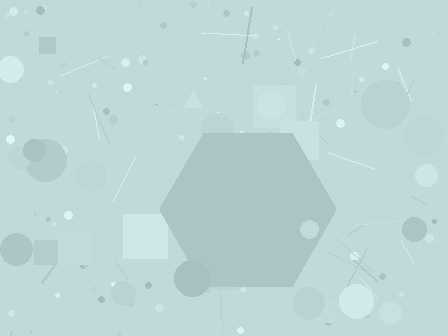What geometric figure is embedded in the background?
A hexagon is embedded in the background.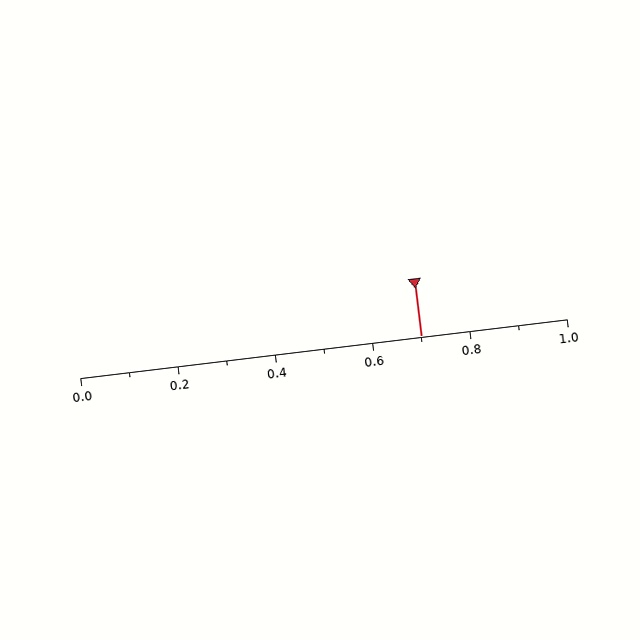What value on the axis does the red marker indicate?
The marker indicates approximately 0.7.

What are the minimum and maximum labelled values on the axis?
The axis runs from 0.0 to 1.0.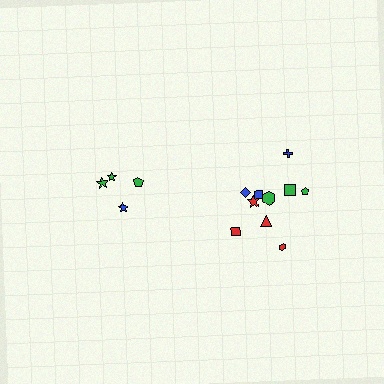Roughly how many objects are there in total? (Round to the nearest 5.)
Roughly 15 objects in total.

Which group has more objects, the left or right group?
The right group.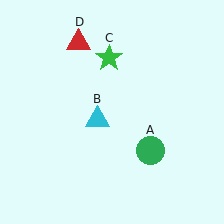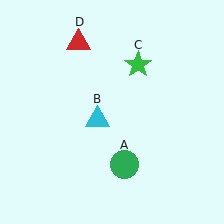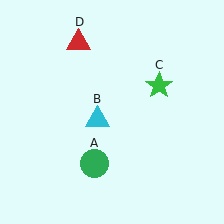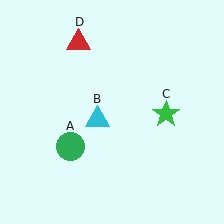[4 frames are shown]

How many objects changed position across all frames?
2 objects changed position: green circle (object A), green star (object C).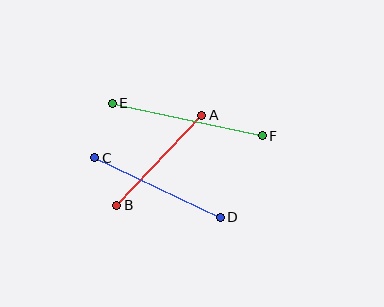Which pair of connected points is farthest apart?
Points E and F are farthest apart.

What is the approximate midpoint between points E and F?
The midpoint is at approximately (187, 120) pixels.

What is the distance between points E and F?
The distance is approximately 153 pixels.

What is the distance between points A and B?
The distance is approximately 124 pixels.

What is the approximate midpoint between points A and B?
The midpoint is at approximately (159, 160) pixels.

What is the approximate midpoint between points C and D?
The midpoint is at approximately (158, 188) pixels.